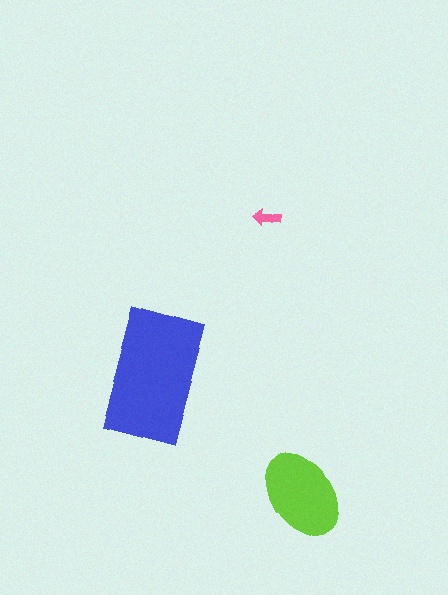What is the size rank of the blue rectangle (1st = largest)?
1st.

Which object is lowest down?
The lime ellipse is bottommost.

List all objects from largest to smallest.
The blue rectangle, the lime ellipse, the pink arrow.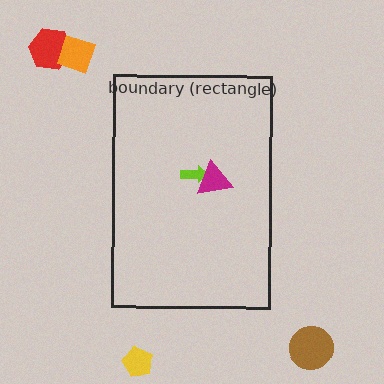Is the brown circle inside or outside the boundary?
Outside.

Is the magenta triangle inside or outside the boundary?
Inside.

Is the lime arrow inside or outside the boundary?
Inside.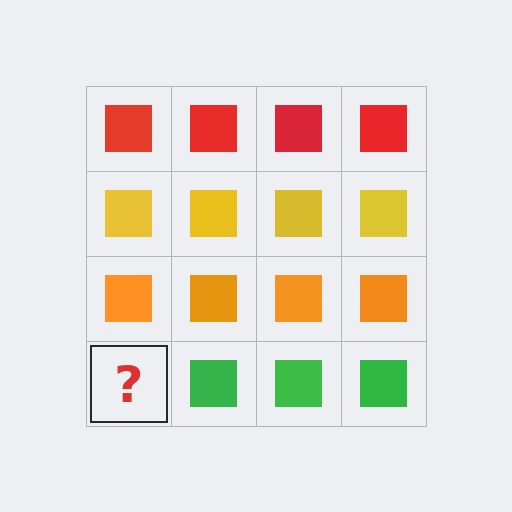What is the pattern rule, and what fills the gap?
The rule is that each row has a consistent color. The gap should be filled with a green square.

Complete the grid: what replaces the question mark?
The question mark should be replaced with a green square.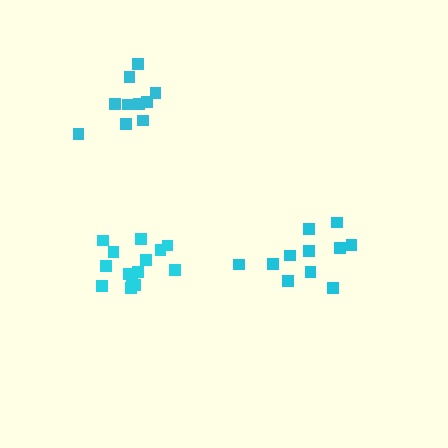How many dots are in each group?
Group 1: 10 dots, Group 2: 11 dots, Group 3: 15 dots (36 total).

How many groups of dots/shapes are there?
There are 3 groups.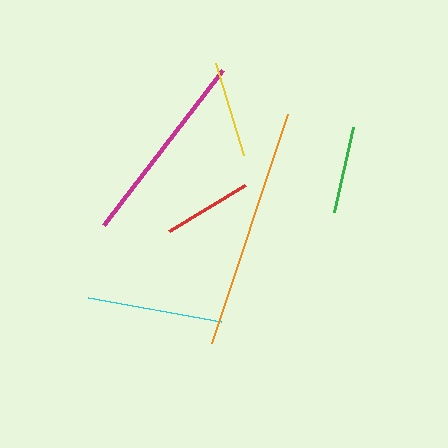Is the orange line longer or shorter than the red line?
The orange line is longer than the red line.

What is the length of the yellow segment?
The yellow segment is approximately 95 pixels long.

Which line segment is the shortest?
The green line is the shortest at approximately 86 pixels.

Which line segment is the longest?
The orange line is the longest at approximately 241 pixels.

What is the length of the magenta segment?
The magenta segment is approximately 195 pixels long.